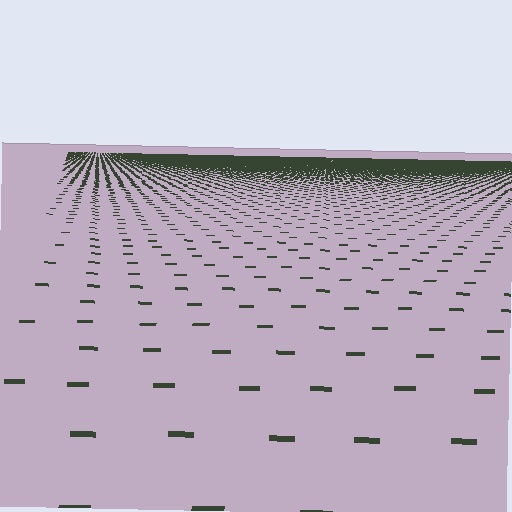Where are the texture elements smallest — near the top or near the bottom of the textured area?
Near the top.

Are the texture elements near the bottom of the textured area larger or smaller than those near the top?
Larger. Near the bottom, elements are closer to the viewer and appear at a bigger on-screen size.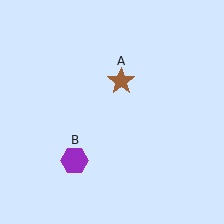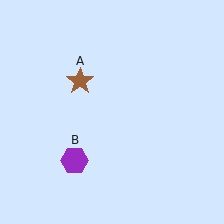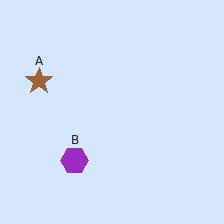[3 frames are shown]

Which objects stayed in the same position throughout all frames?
Purple hexagon (object B) remained stationary.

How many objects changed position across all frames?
1 object changed position: brown star (object A).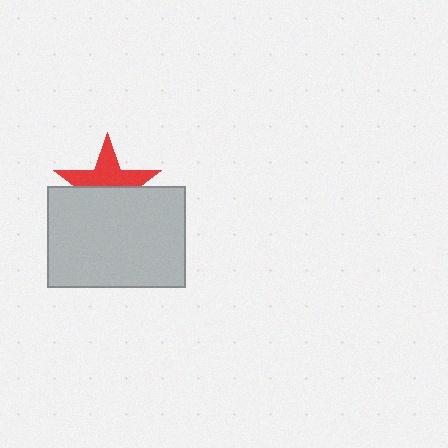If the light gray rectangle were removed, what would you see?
You would see the complete red star.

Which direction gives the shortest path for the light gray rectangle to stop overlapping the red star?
Moving down gives the shortest separation.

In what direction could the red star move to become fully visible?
The red star could move up. That would shift it out from behind the light gray rectangle entirely.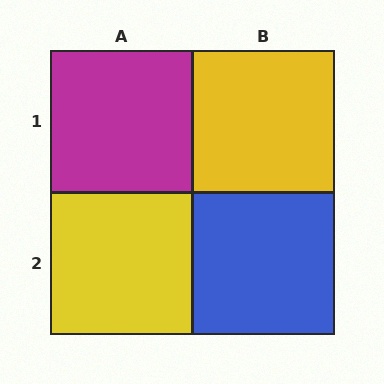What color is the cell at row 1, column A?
Magenta.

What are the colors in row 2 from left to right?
Yellow, blue.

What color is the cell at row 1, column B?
Yellow.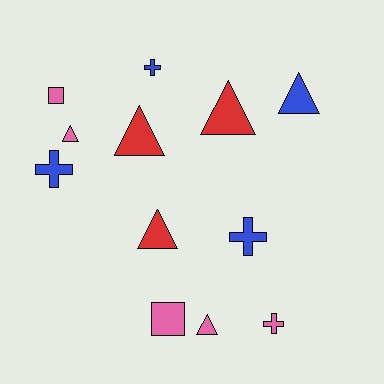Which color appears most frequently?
Pink, with 5 objects.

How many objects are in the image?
There are 12 objects.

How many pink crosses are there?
There is 1 pink cross.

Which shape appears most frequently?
Triangle, with 6 objects.